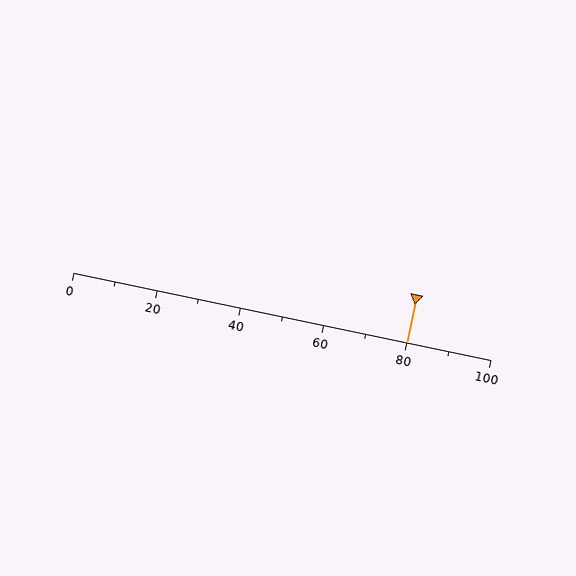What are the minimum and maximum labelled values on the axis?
The axis runs from 0 to 100.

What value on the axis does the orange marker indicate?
The marker indicates approximately 80.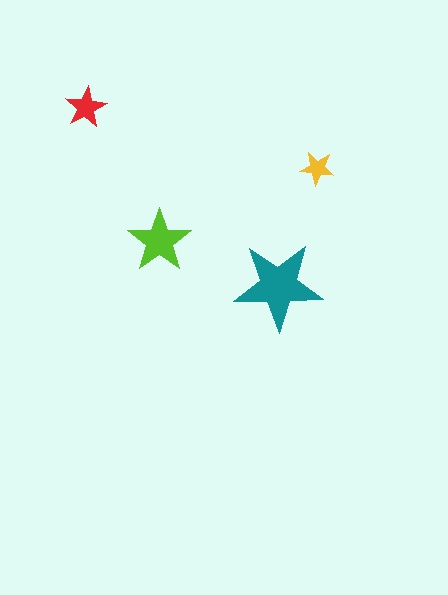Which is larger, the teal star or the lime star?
The teal one.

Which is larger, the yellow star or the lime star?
The lime one.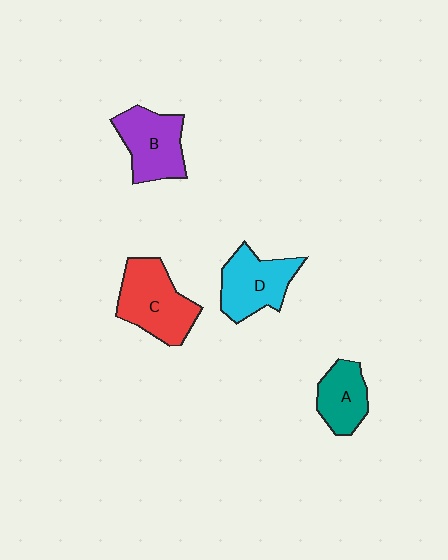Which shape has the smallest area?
Shape A (teal).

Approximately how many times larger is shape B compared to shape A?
Approximately 1.4 times.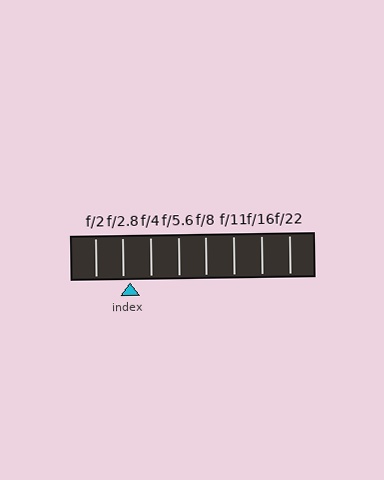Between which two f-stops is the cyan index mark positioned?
The index mark is between f/2.8 and f/4.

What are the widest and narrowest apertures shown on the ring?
The widest aperture shown is f/2 and the narrowest is f/22.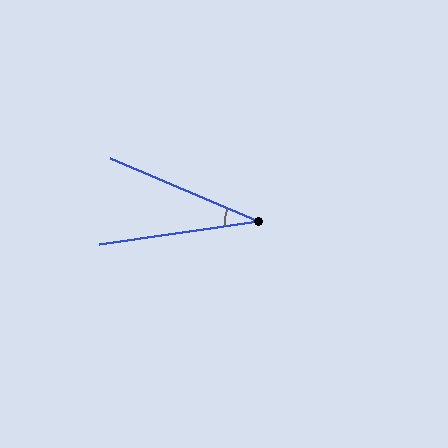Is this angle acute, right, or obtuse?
It is acute.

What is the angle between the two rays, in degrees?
Approximately 31 degrees.